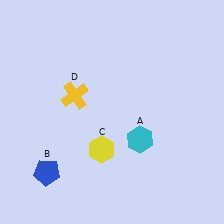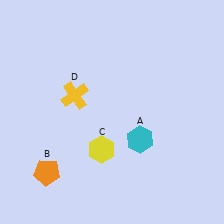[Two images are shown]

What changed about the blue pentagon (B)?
In Image 1, B is blue. In Image 2, it changed to orange.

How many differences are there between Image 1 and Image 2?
There is 1 difference between the two images.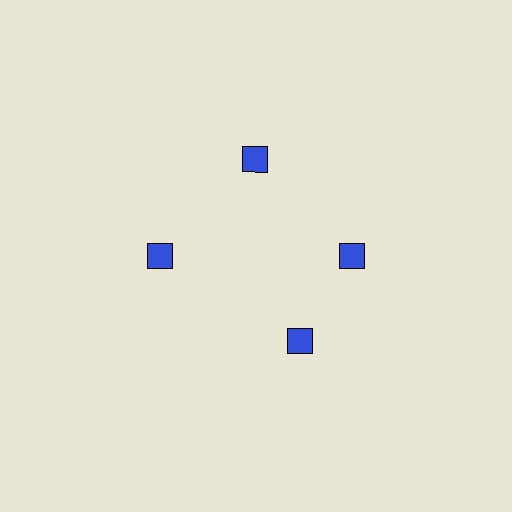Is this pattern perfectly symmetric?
No. The 4 blue diamonds are arranged in a ring, but one element near the 6 o'clock position is rotated out of alignment along the ring, breaking the 4-fold rotational symmetry.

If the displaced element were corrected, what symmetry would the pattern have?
It would have 4-fold rotational symmetry — the pattern would map onto itself every 90 degrees.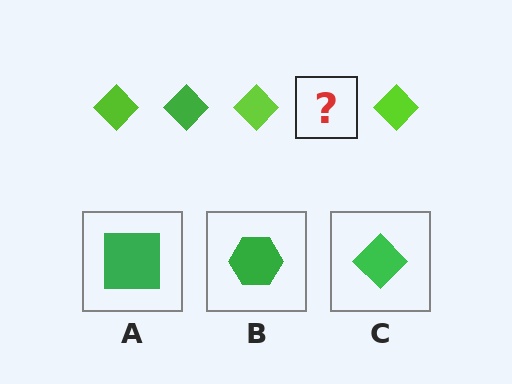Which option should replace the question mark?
Option C.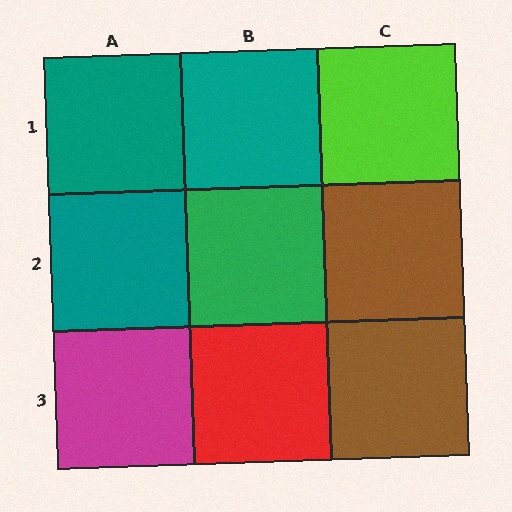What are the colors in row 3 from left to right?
Magenta, red, brown.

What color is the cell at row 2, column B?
Green.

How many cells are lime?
1 cell is lime.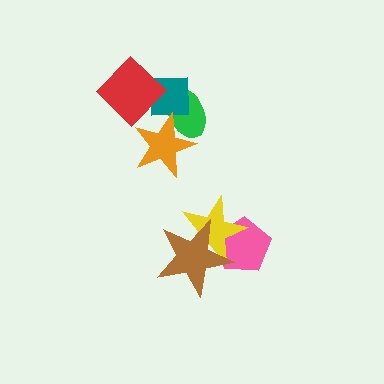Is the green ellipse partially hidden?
Yes, it is partially covered by another shape.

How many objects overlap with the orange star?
2 objects overlap with the orange star.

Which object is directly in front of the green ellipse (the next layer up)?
The teal square is directly in front of the green ellipse.